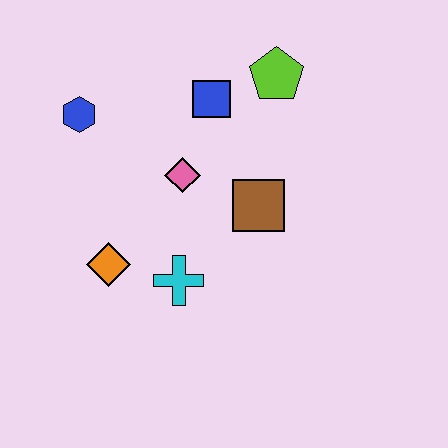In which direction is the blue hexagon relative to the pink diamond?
The blue hexagon is to the left of the pink diamond.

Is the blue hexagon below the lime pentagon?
Yes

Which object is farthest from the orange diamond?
The lime pentagon is farthest from the orange diamond.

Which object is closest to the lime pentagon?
The blue square is closest to the lime pentagon.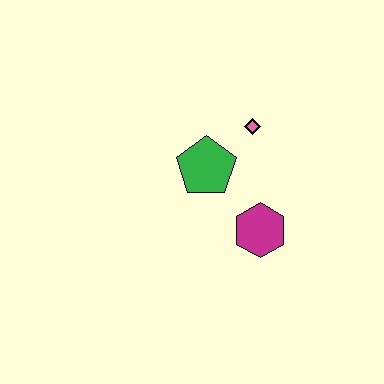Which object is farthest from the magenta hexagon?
The pink diamond is farthest from the magenta hexagon.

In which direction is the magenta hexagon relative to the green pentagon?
The magenta hexagon is below the green pentagon.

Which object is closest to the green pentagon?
The pink diamond is closest to the green pentagon.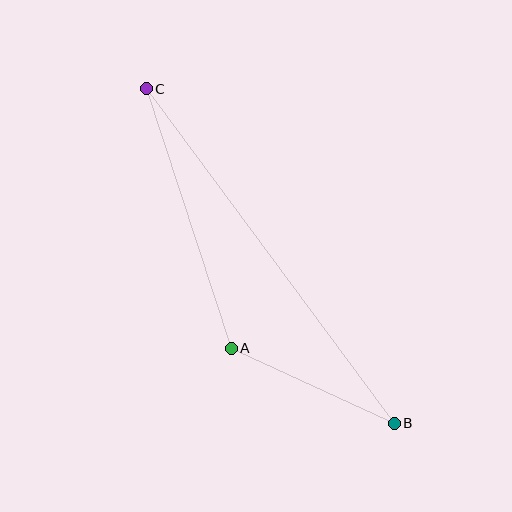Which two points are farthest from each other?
Points B and C are farthest from each other.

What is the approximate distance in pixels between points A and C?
The distance between A and C is approximately 273 pixels.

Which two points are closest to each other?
Points A and B are closest to each other.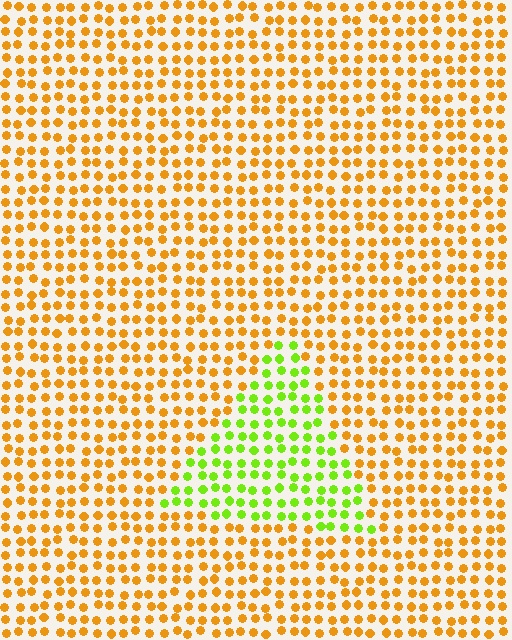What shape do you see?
I see a triangle.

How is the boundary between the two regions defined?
The boundary is defined purely by a slight shift in hue (about 57 degrees). Spacing, size, and orientation are identical on both sides.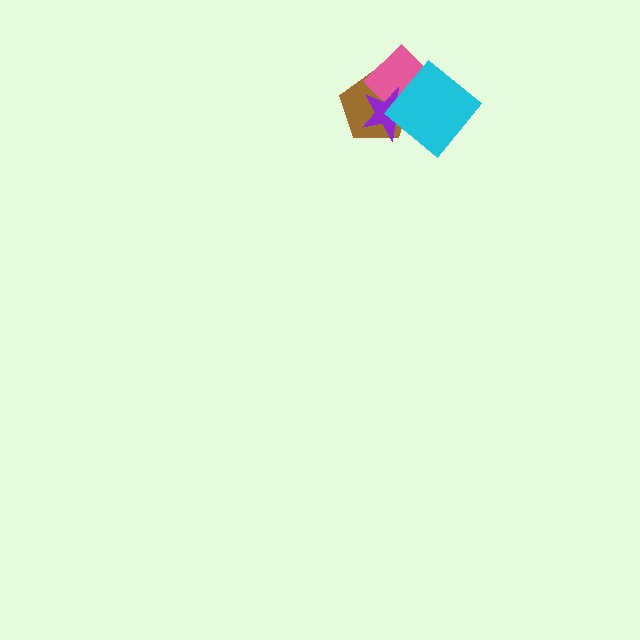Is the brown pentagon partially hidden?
Yes, it is partially covered by another shape.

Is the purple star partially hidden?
Yes, it is partially covered by another shape.